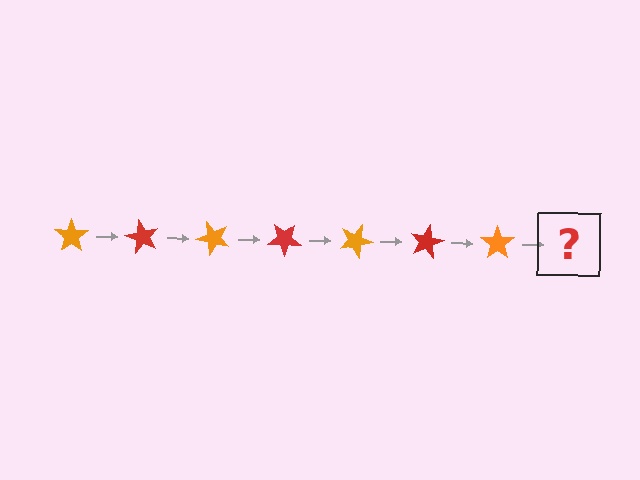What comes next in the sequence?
The next element should be a red star, rotated 420 degrees from the start.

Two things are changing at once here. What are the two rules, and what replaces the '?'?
The two rules are that it rotates 60 degrees each step and the color cycles through orange and red. The '?' should be a red star, rotated 420 degrees from the start.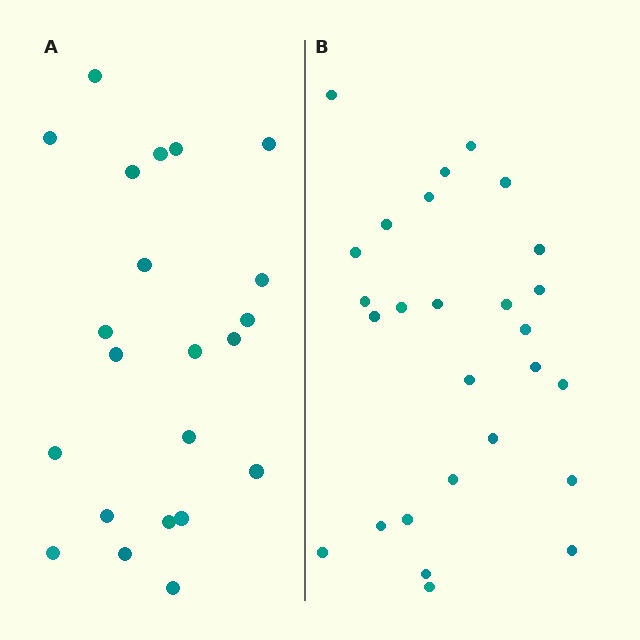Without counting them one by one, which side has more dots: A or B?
Region B (the right region) has more dots.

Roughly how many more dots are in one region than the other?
Region B has about 5 more dots than region A.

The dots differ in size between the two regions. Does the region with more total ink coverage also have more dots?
No. Region A has more total ink coverage because its dots are larger, but region B actually contains more individual dots. Total area can be misleading — the number of items is what matters here.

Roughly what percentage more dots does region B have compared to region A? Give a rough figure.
About 25% more.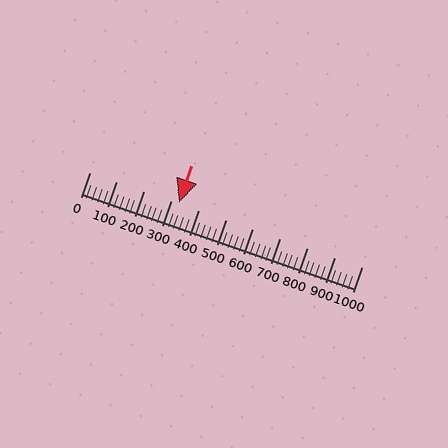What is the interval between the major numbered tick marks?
The major tick marks are spaced 100 units apart.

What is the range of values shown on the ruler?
The ruler shows values from 0 to 1000.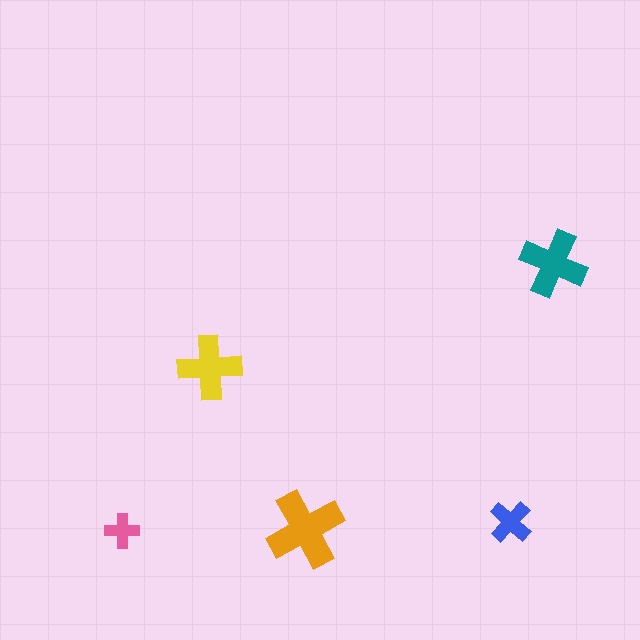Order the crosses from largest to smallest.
the orange one, the teal one, the yellow one, the blue one, the pink one.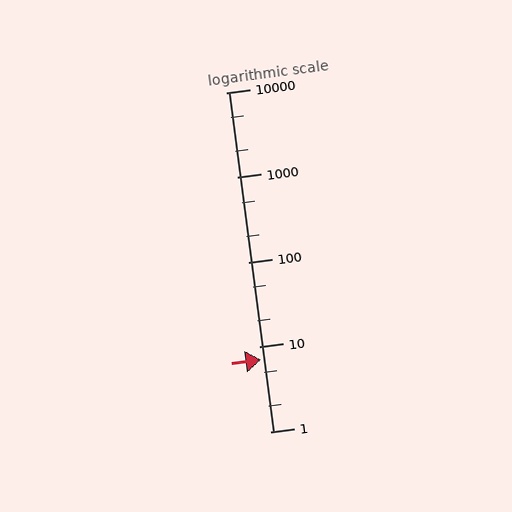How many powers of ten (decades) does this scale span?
The scale spans 4 decades, from 1 to 10000.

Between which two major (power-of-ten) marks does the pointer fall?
The pointer is between 1 and 10.